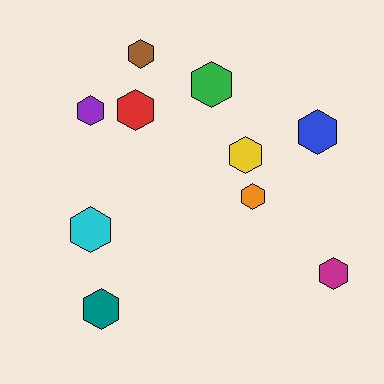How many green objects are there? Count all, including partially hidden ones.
There is 1 green object.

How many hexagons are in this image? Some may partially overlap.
There are 10 hexagons.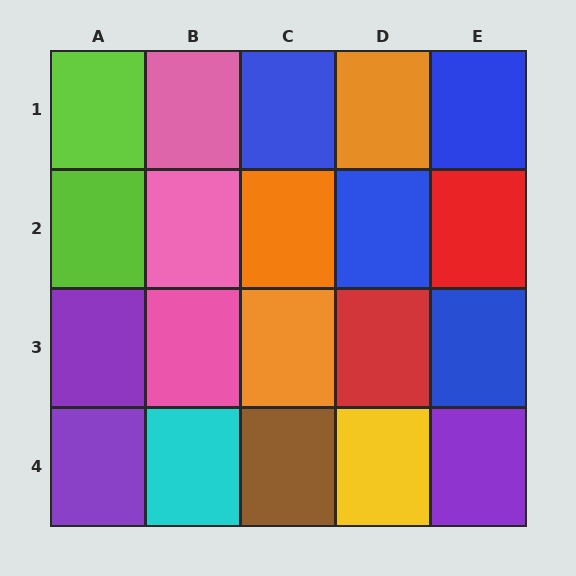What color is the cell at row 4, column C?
Brown.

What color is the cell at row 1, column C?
Blue.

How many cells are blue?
4 cells are blue.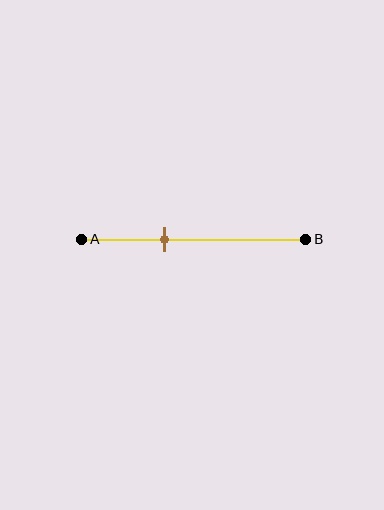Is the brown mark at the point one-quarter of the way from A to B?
No, the mark is at about 35% from A, not at the 25% one-quarter point.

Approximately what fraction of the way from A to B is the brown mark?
The brown mark is approximately 35% of the way from A to B.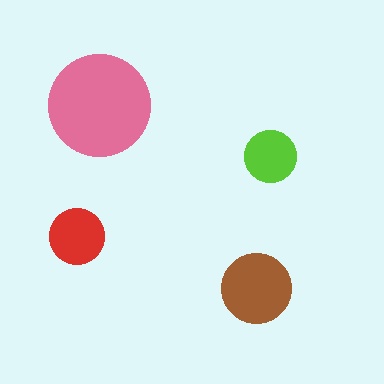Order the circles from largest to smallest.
the pink one, the brown one, the red one, the lime one.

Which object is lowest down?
The brown circle is bottommost.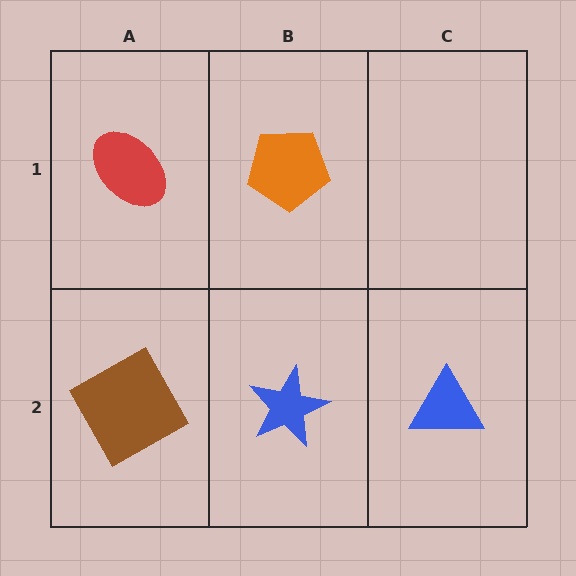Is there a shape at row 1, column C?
No, that cell is empty.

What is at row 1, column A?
A red ellipse.